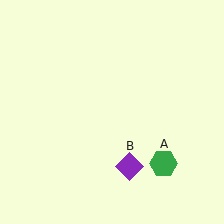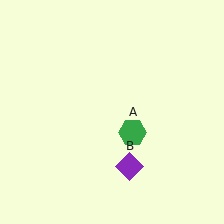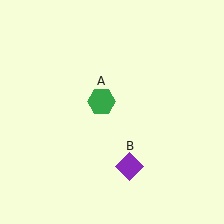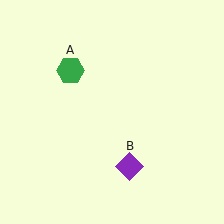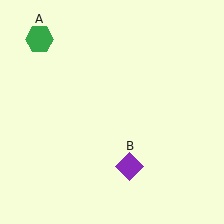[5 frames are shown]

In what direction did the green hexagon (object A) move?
The green hexagon (object A) moved up and to the left.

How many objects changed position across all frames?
1 object changed position: green hexagon (object A).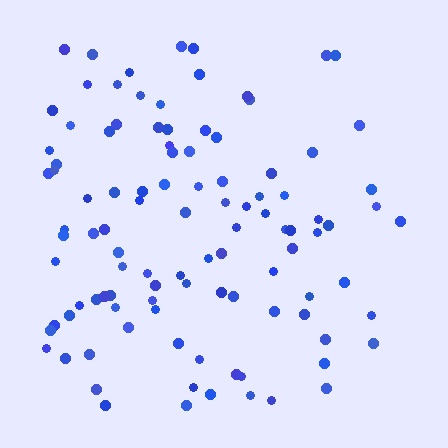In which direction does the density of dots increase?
From right to left, with the left side densest.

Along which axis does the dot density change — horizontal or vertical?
Horizontal.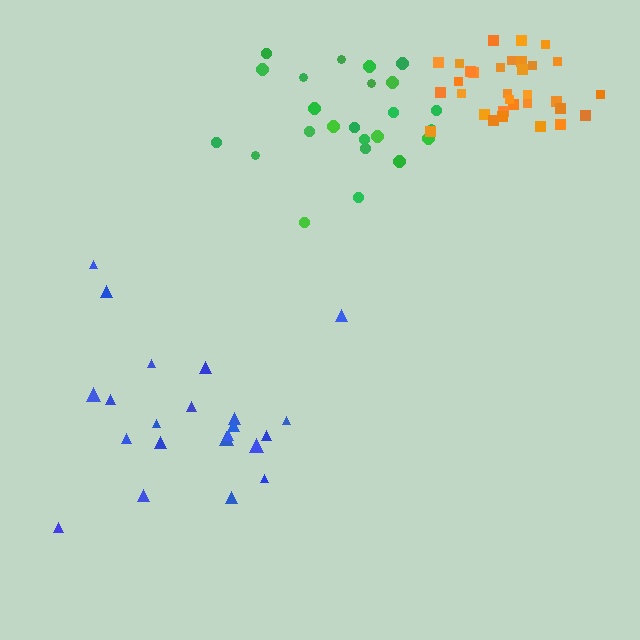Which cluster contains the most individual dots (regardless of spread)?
Orange (32).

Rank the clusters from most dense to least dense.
orange, green, blue.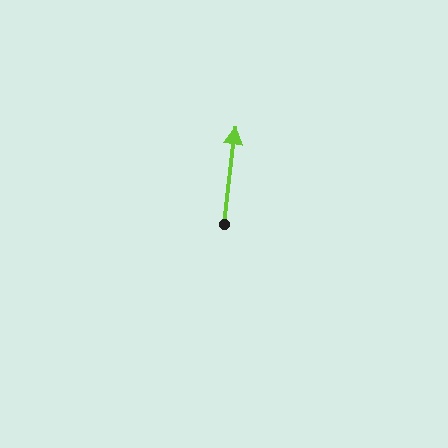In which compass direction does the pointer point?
North.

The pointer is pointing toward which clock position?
Roughly 12 o'clock.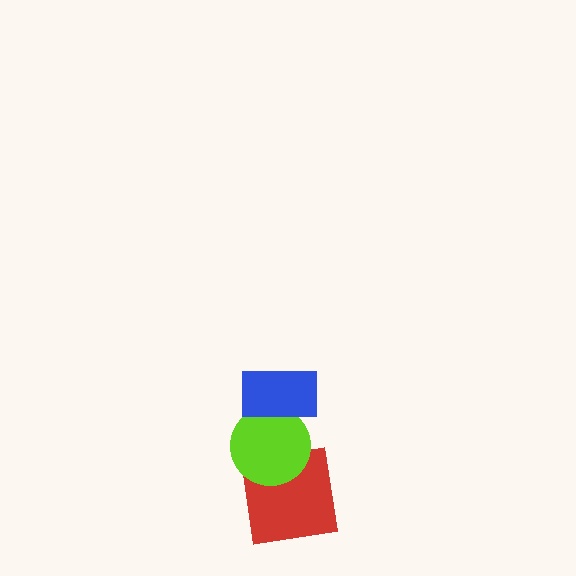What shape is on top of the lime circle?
The blue rectangle is on top of the lime circle.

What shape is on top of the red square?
The lime circle is on top of the red square.